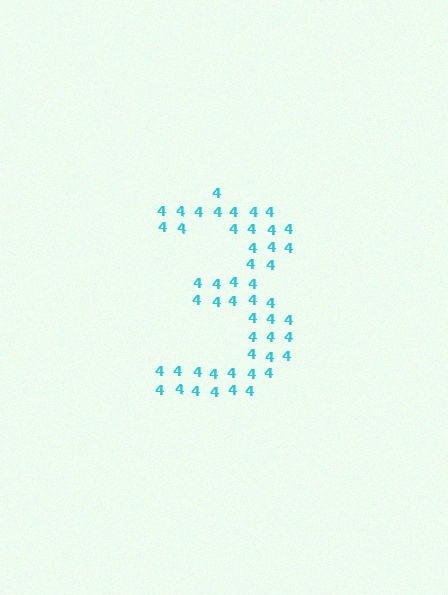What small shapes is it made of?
It is made of small digit 4's.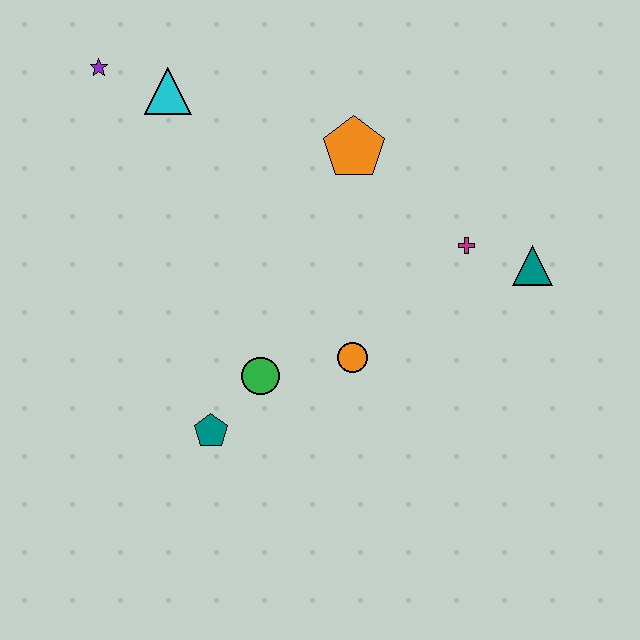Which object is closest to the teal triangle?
The magenta cross is closest to the teal triangle.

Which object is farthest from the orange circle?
The purple star is farthest from the orange circle.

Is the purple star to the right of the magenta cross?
No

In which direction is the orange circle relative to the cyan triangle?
The orange circle is below the cyan triangle.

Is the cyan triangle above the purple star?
No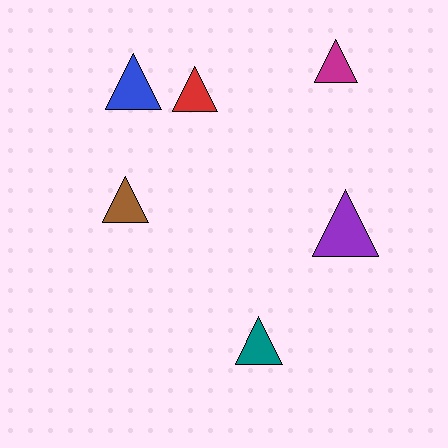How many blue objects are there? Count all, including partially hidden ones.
There is 1 blue object.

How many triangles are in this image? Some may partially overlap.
There are 6 triangles.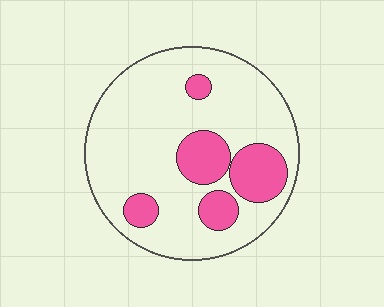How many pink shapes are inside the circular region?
5.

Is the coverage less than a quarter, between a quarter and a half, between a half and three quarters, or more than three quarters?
Less than a quarter.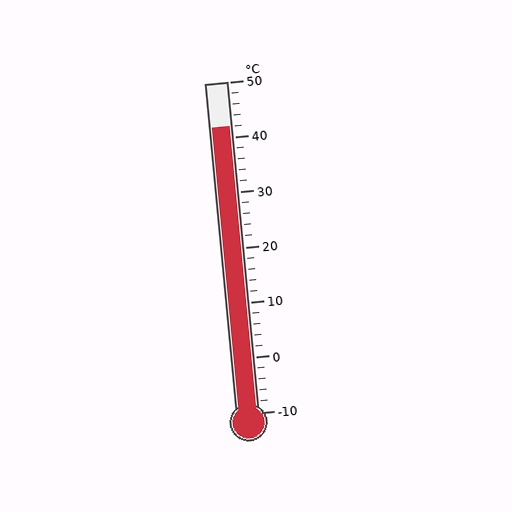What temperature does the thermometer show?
The thermometer shows approximately 42°C.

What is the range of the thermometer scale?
The thermometer scale ranges from -10°C to 50°C.